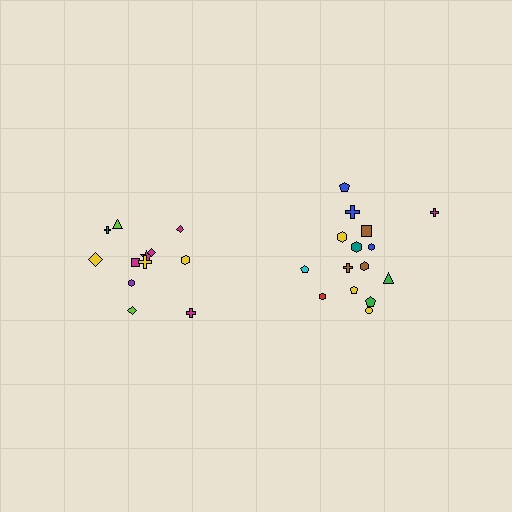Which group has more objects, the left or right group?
The right group.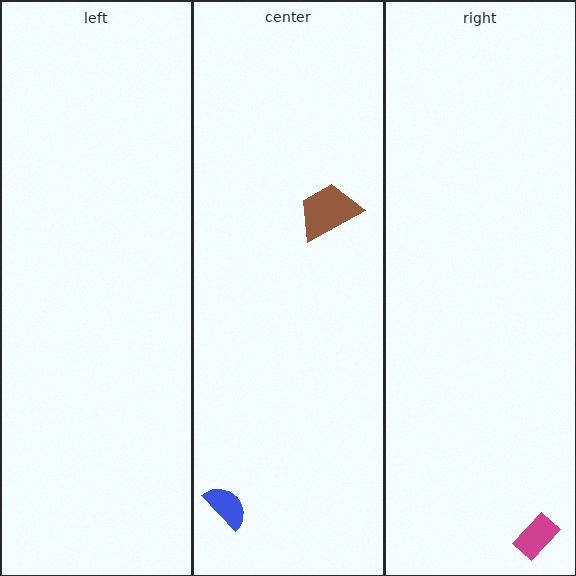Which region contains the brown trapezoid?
The center region.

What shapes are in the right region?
The magenta rectangle.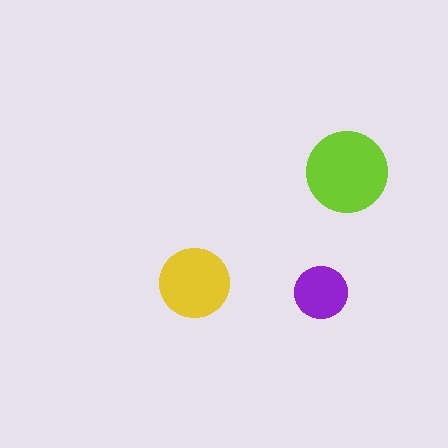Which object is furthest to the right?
The lime circle is rightmost.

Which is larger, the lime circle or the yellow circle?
The lime one.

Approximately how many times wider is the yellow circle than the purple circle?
About 1.5 times wider.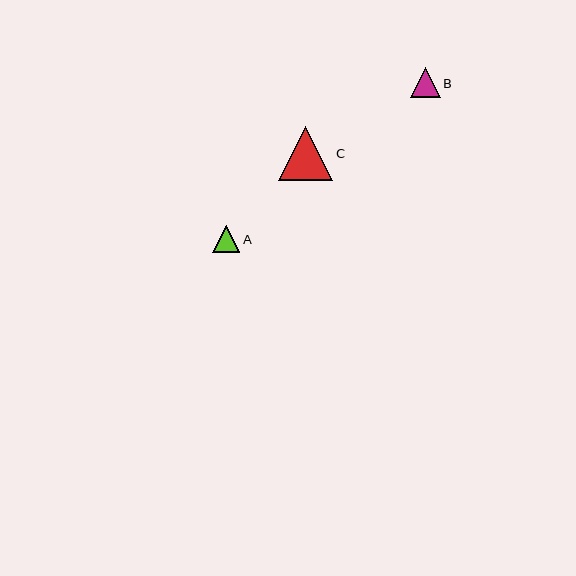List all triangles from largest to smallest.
From largest to smallest: C, B, A.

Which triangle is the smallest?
Triangle A is the smallest with a size of approximately 27 pixels.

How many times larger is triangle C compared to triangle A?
Triangle C is approximately 2.0 times the size of triangle A.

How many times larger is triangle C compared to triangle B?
Triangle C is approximately 1.8 times the size of triangle B.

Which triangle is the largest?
Triangle C is the largest with a size of approximately 54 pixels.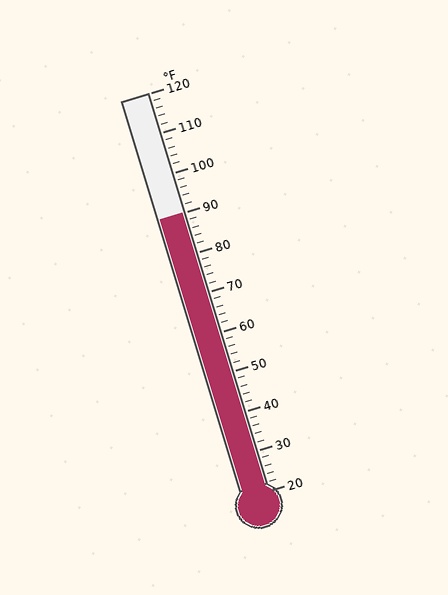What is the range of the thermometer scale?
The thermometer scale ranges from 20°F to 120°F.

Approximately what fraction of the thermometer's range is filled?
The thermometer is filled to approximately 70% of its range.